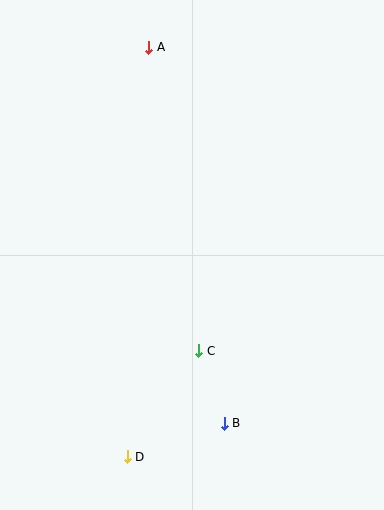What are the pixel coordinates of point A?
Point A is at (149, 47).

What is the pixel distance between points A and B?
The distance between A and B is 384 pixels.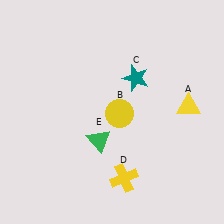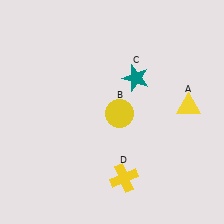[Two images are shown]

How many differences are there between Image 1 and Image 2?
There is 1 difference between the two images.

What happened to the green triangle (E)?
The green triangle (E) was removed in Image 2. It was in the bottom-left area of Image 1.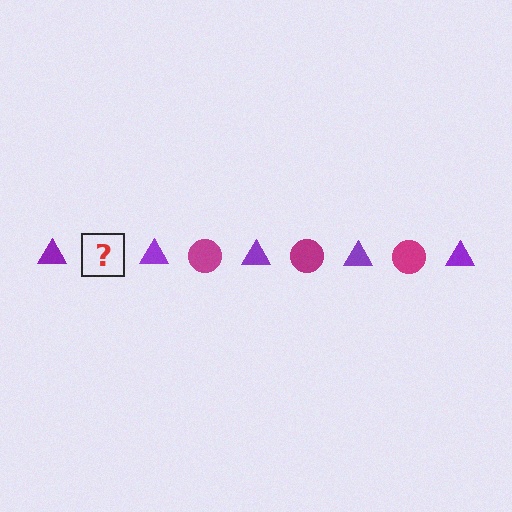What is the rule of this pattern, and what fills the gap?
The rule is that the pattern alternates between purple triangle and magenta circle. The gap should be filled with a magenta circle.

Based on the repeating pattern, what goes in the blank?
The blank should be a magenta circle.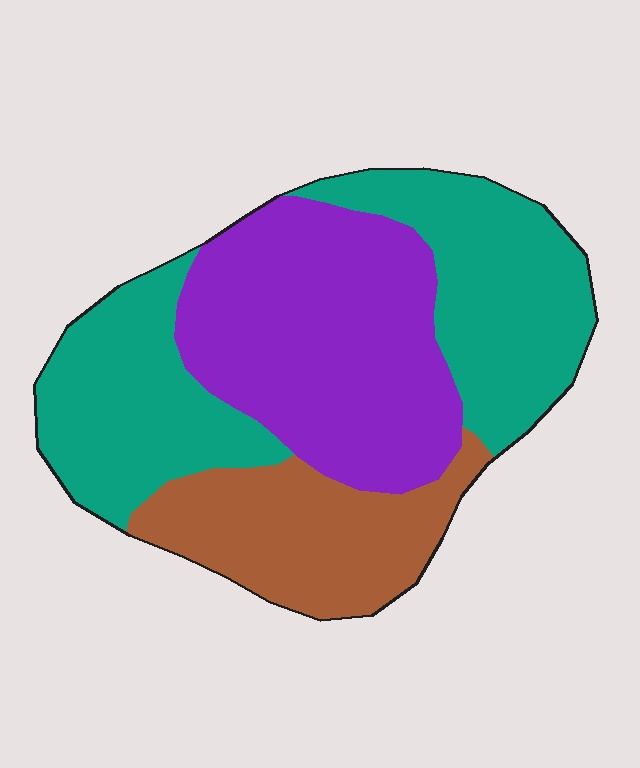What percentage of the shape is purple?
Purple covers roughly 35% of the shape.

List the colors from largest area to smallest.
From largest to smallest: teal, purple, brown.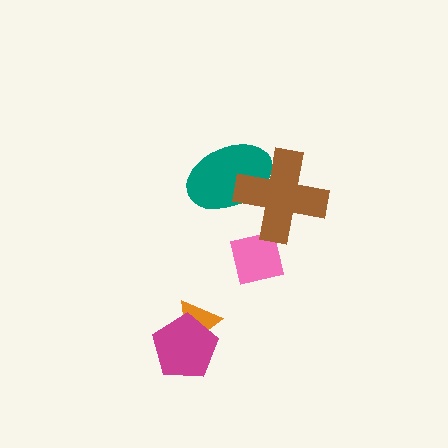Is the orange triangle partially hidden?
Yes, it is partially covered by another shape.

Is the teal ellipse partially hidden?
Yes, it is partially covered by another shape.